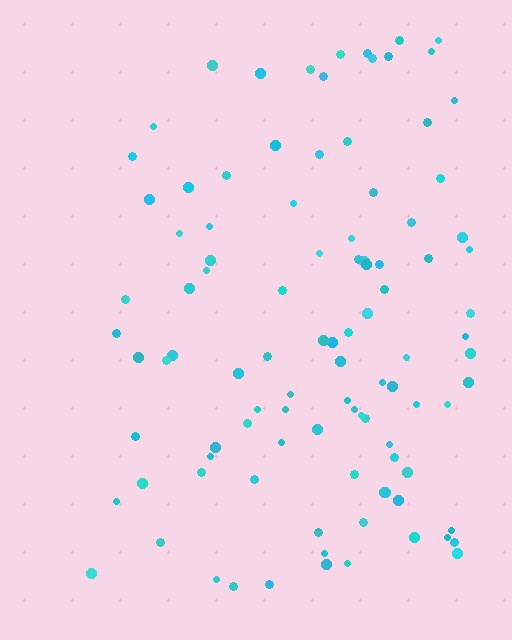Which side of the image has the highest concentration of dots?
The right.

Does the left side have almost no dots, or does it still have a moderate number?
Still a moderate number, just noticeably fewer than the right.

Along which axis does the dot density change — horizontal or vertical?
Horizontal.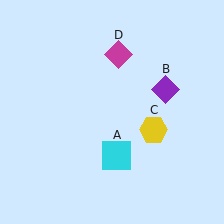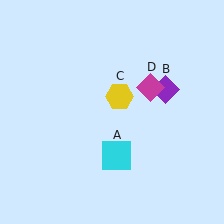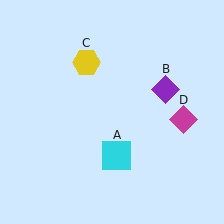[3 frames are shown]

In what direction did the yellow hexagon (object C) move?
The yellow hexagon (object C) moved up and to the left.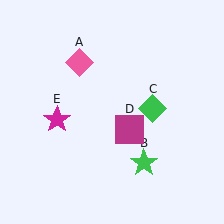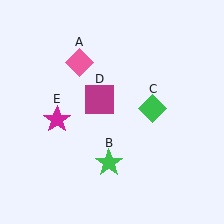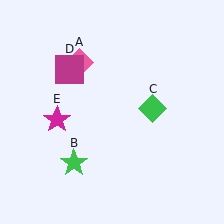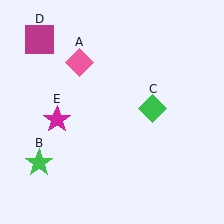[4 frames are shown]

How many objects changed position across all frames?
2 objects changed position: green star (object B), magenta square (object D).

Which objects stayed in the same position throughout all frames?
Pink diamond (object A) and green diamond (object C) and magenta star (object E) remained stationary.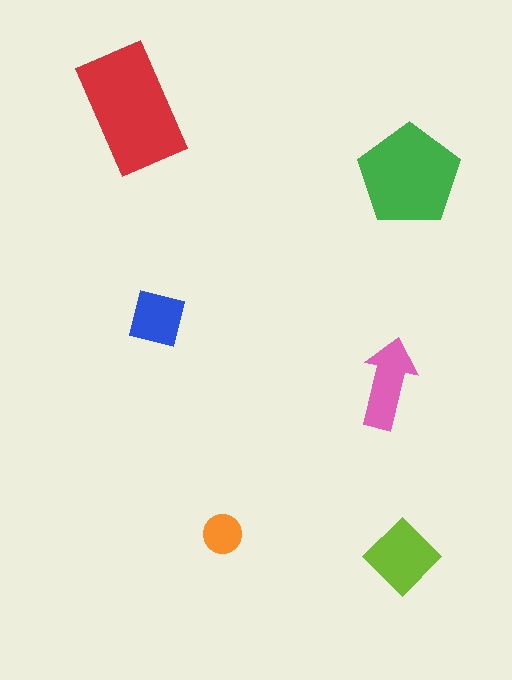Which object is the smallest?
The orange circle.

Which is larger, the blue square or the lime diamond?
The lime diamond.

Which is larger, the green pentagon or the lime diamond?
The green pentagon.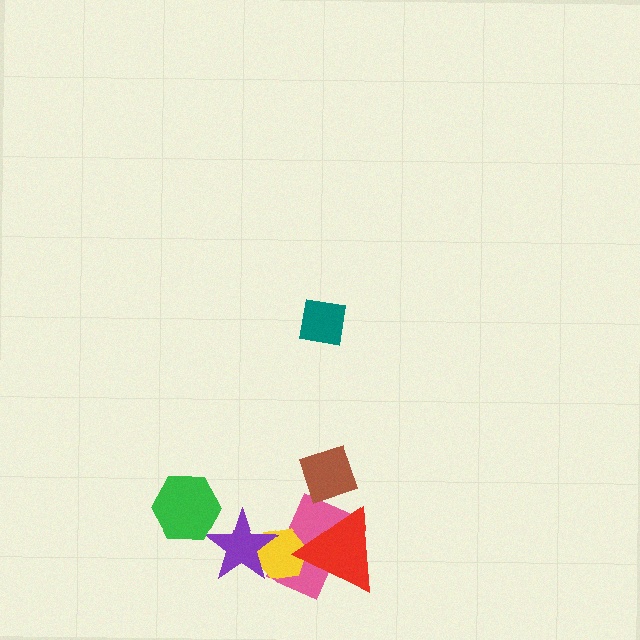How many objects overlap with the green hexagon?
0 objects overlap with the green hexagon.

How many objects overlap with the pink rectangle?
3 objects overlap with the pink rectangle.